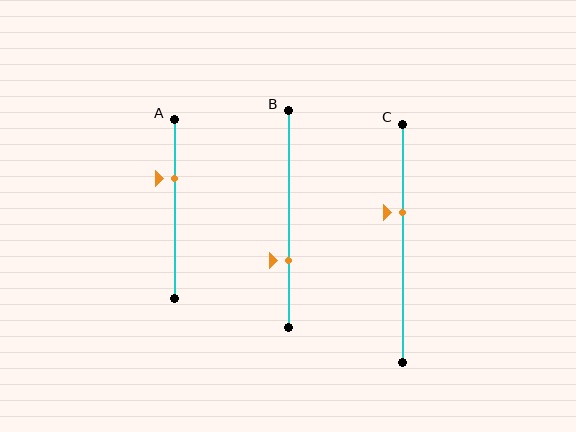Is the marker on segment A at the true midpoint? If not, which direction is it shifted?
No, the marker on segment A is shifted upward by about 17% of the segment length.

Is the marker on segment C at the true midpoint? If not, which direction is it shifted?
No, the marker on segment C is shifted upward by about 13% of the segment length.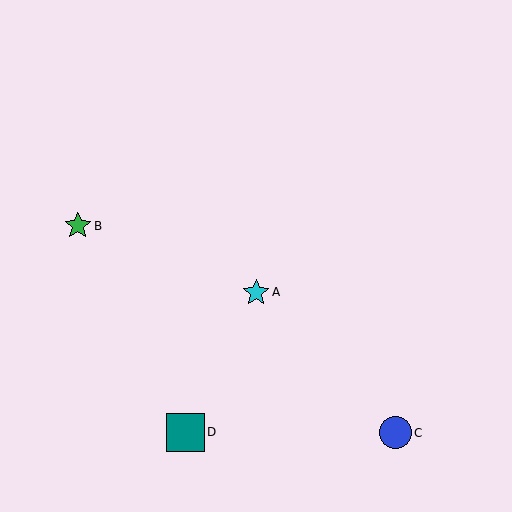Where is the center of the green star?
The center of the green star is at (78, 226).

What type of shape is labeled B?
Shape B is a green star.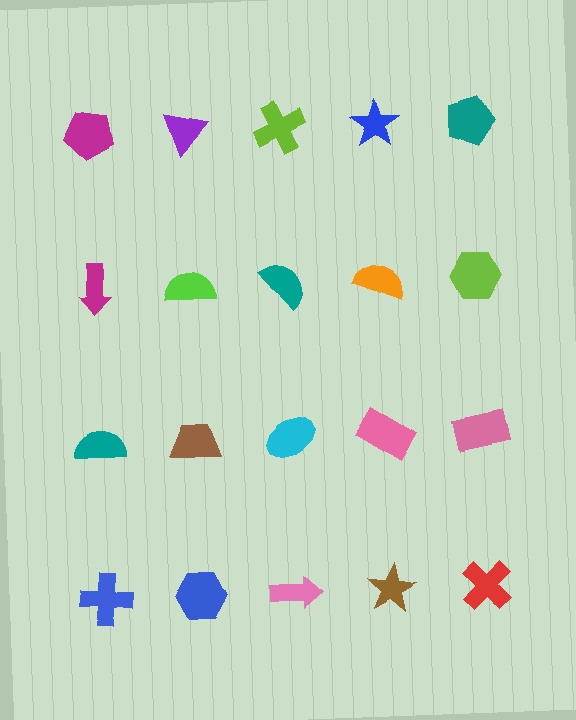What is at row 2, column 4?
An orange semicircle.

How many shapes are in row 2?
5 shapes.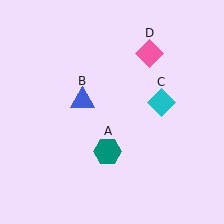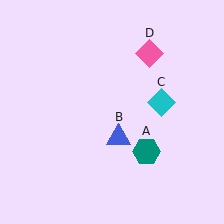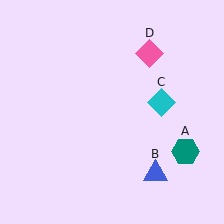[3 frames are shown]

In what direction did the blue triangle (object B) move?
The blue triangle (object B) moved down and to the right.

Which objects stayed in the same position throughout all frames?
Cyan diamond (object C) and pink diamond (object D) remained stationary.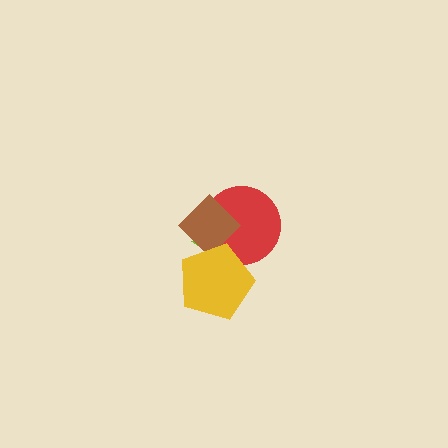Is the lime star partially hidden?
Yes, it is partially covered by another shape.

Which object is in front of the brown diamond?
The yellow pentagon is in front of the brown diamond.